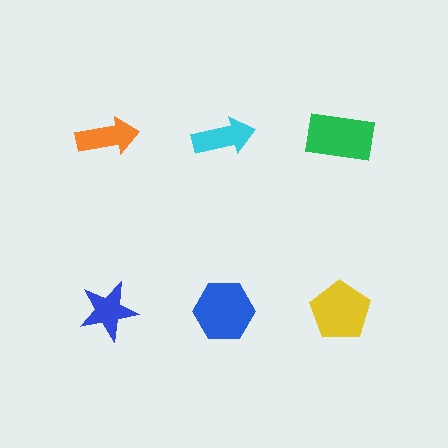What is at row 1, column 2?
A cyan arrow.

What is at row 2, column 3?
A yellow pentagon.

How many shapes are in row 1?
3 shapes.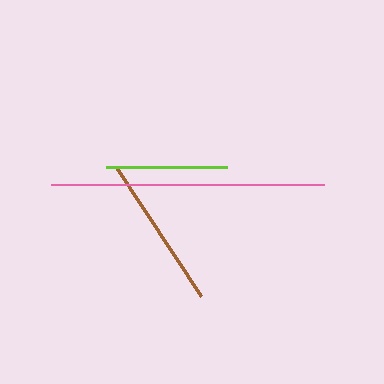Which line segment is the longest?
The pink line is the longest at approximately 273 pixels.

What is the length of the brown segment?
The brown segment is approximately 154 pixels long.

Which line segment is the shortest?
The lime line is the shortest at approximately 121 pixels.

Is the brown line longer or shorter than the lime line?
The brown line is longer than the lime line.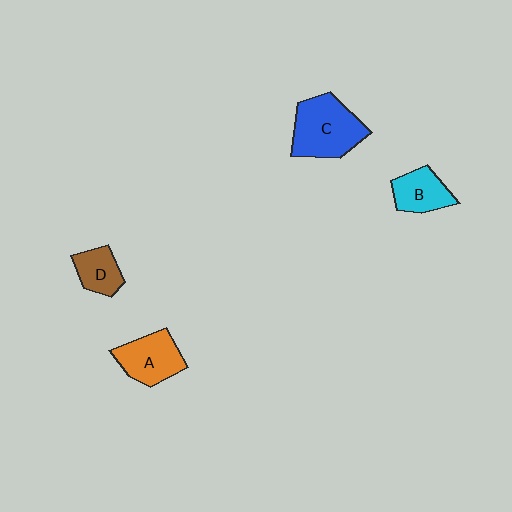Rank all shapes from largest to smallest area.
From largest to smallest: C (blue), A (orange), B (cyan), D (brown).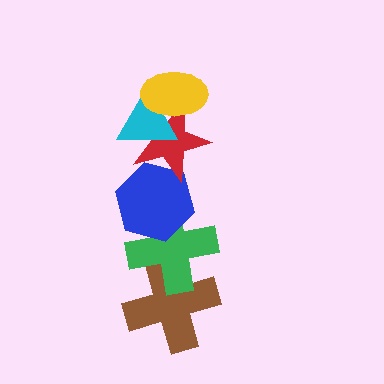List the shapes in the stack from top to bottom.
From top to bottom: the yellow ellipse, the cyan triangle, the red star, the blue hexagon, the green cross, the brown cross.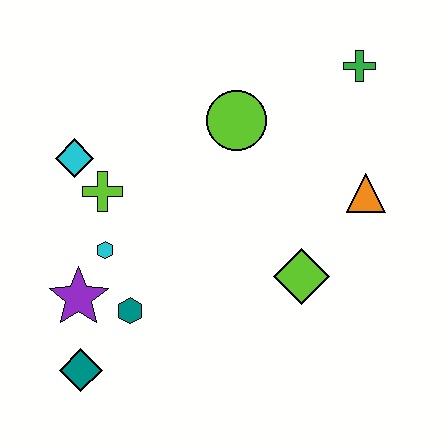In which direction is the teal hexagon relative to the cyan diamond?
The teal hexagon is below the cyan diamond.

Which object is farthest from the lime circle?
The teal diamond is farthest from the lime circle.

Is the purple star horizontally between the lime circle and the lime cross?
No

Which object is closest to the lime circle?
The green cross is closest to the lime circle.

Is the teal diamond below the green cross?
Yes